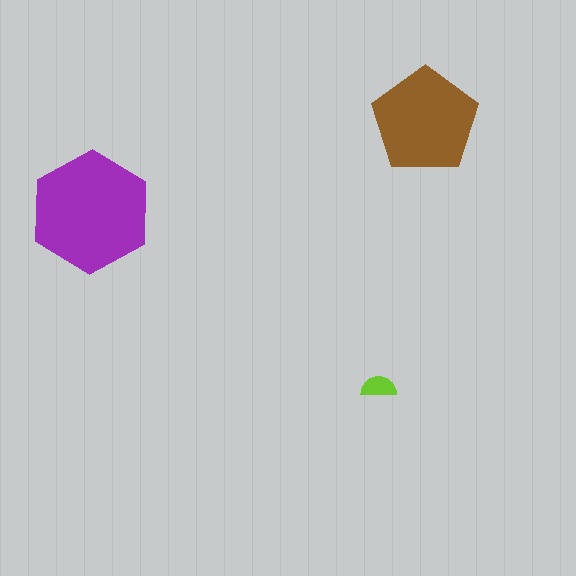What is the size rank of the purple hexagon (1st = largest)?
1st.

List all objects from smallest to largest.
The lime semicircle, the brown pentagon, the purple hexagon.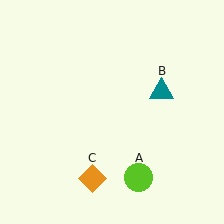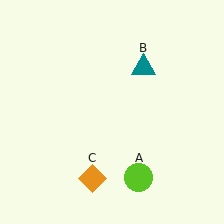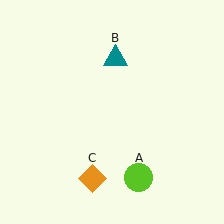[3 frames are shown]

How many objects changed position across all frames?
1 object changed position: teal triangle (object B).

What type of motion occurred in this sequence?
The teal triangle (object B) rotated counterclockwise around the center of the scene.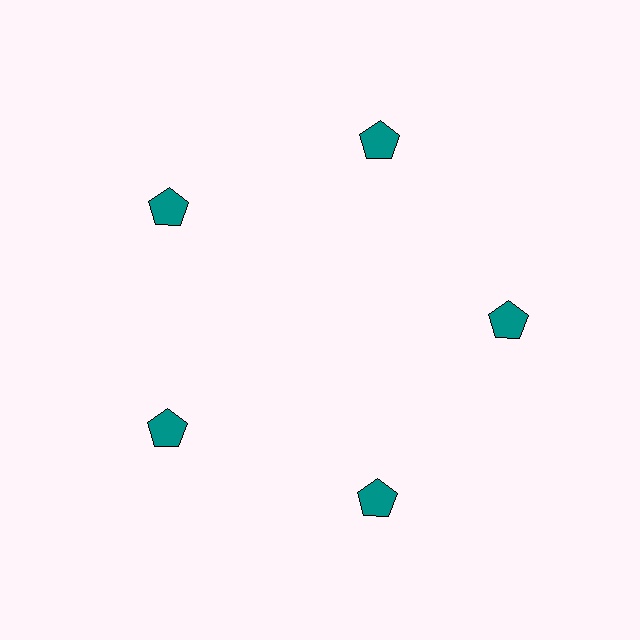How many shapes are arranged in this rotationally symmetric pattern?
There are 5 shapes, arranged in 5 groups of 1.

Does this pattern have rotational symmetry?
Yes, this pattern has 5-fold rotational symmetry. It looks the same after rotating 72 degrees around the center.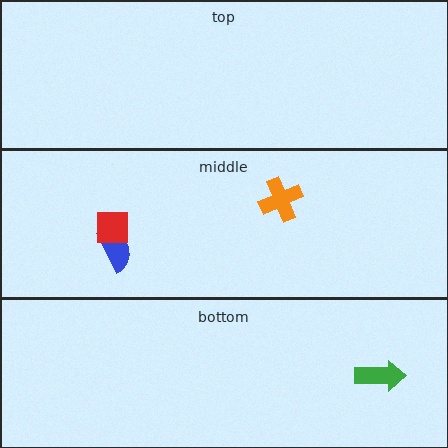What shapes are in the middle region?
The orange cross, the blue semicircle, the red square.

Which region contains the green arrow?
The bottom region.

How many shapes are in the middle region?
3.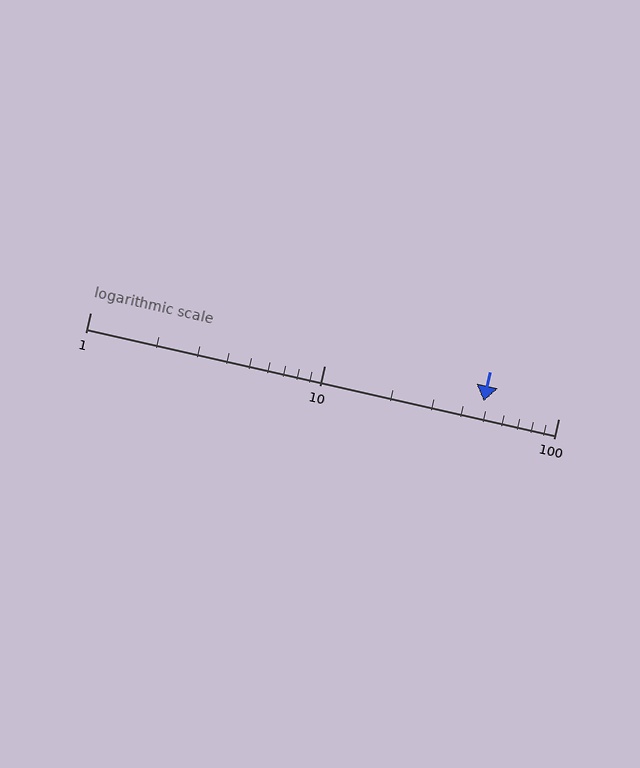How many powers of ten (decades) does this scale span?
The scale spans 2 decades, from 1 to 100.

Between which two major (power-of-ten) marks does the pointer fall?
The pointer is between 10 and 100.